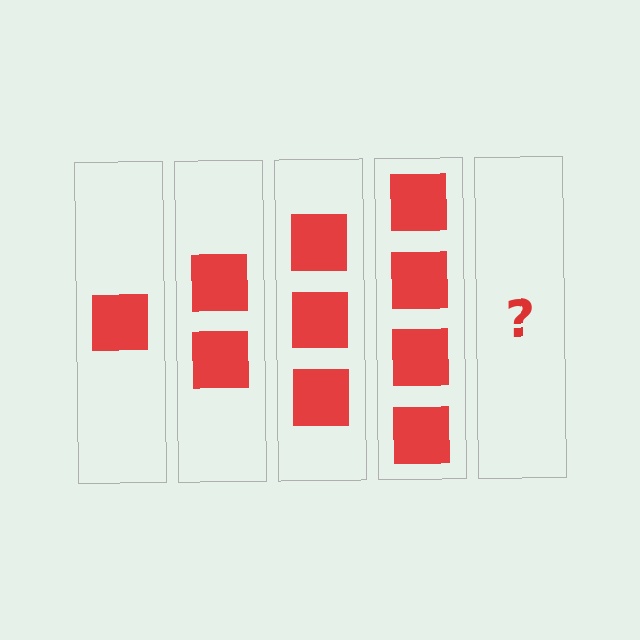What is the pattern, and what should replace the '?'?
The pattern is that each step adds one more square. The '?' should be 5 squares.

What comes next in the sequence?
The next element should be 5 squares.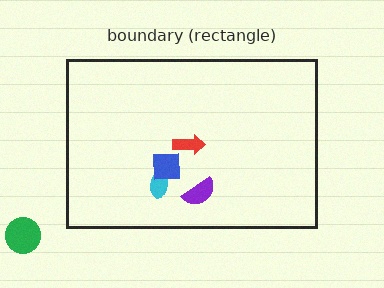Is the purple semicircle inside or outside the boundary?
Inside.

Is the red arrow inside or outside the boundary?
Inside.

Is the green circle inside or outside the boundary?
Outside.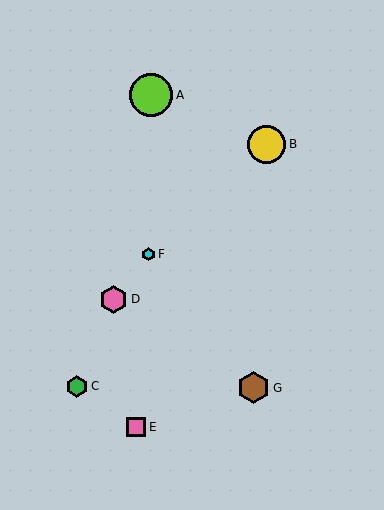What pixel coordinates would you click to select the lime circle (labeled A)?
Click at (151, 95) to select the lime circle A.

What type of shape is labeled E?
Shape E is a pink square.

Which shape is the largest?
The lime circle (labeled A) is the largest.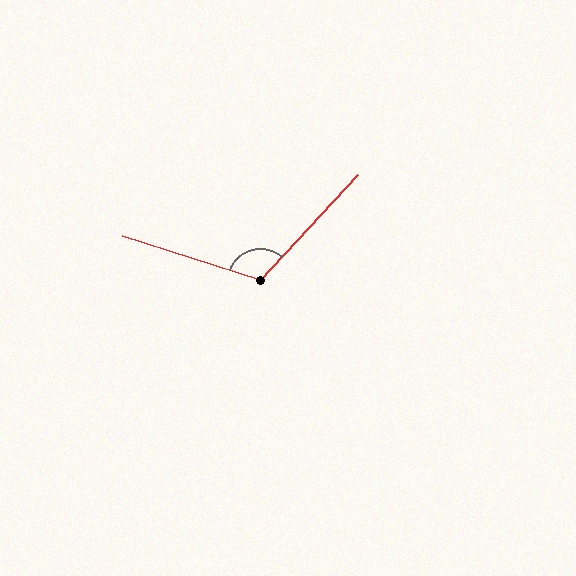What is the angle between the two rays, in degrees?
Approximately 115 degrees.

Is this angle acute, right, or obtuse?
It is obtuse.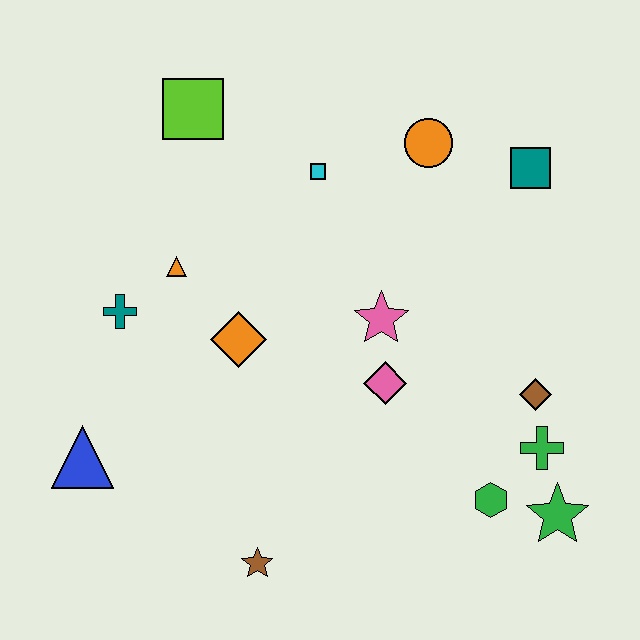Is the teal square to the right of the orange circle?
Yes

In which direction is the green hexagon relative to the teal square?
The green hexagon is below the teal square.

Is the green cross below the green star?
No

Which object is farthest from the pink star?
The blue triangle is farthest from the pink star.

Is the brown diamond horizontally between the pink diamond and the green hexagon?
No